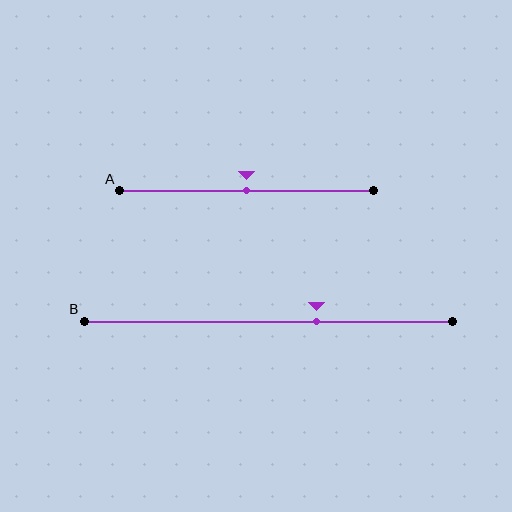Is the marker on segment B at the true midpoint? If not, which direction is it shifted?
No, the marker on segment B is shifted to the right by about 13% of the segment length.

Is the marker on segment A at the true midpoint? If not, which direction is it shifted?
Yes, the marker on segment A is at the true midpoint.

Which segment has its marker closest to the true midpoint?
Segment A has its marker closest to the true midpoint.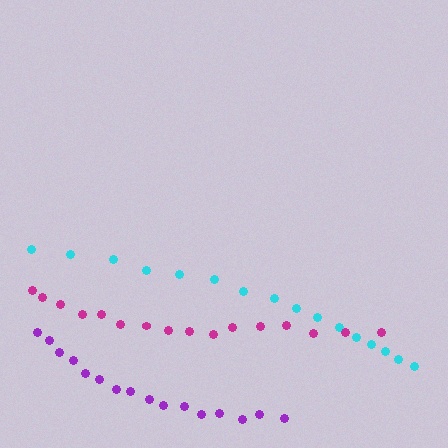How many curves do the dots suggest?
There are 3 distinct paths.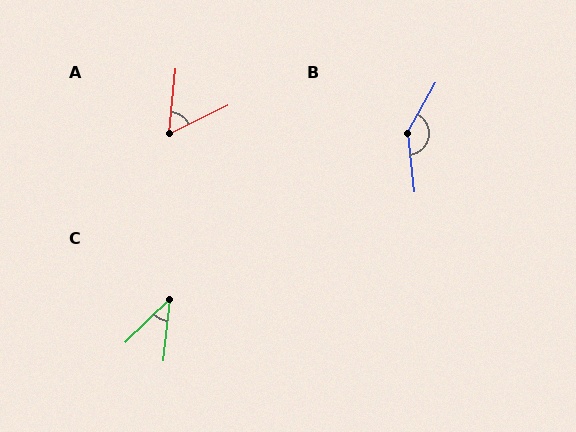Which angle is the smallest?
C, at approximately 39 degrees.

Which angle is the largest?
B, at approximately 144 degrees.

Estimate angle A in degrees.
Approximately 58 degrees.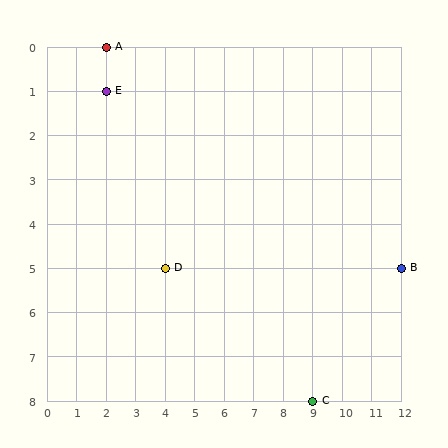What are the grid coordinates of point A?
Point A is at grid coordinates (2, 0).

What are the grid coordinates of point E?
Point E is at grid coordinates (2, 1).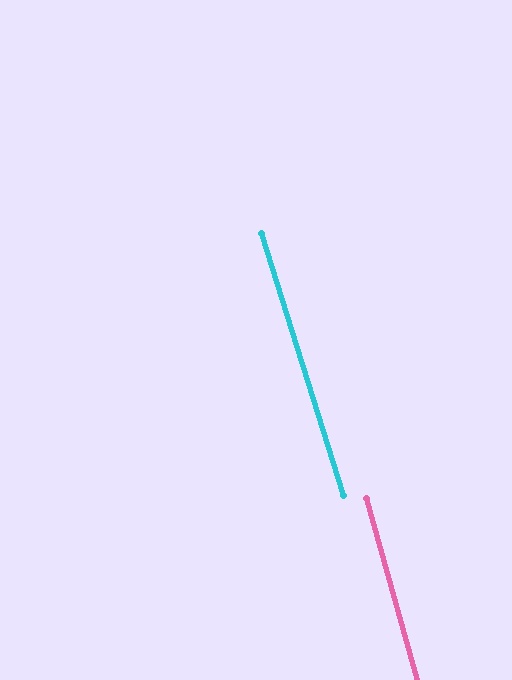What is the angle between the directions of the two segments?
Approximately 2 degrees.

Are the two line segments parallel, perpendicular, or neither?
Parallel — their directions differ by only 1.6°.